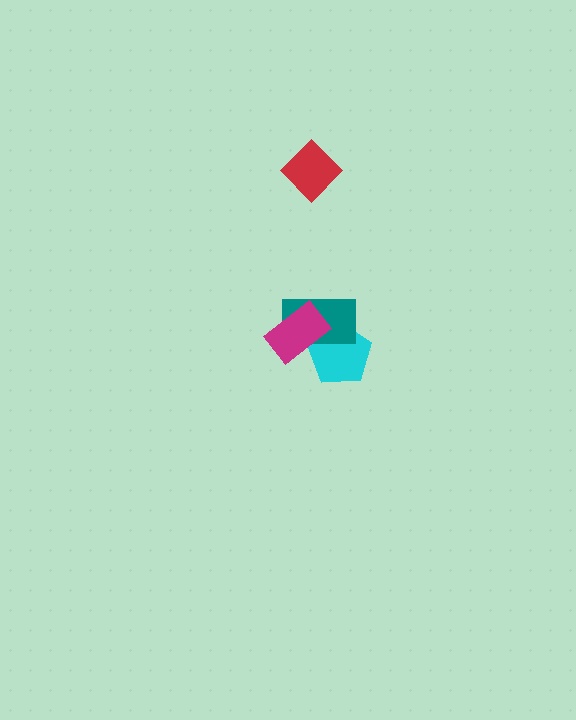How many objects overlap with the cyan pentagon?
2 objects overlap with the cyan pentagon.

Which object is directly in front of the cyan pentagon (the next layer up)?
The teal rectangle is directly in front of the cyan pentagon.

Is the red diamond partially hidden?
No, no other shape covers it.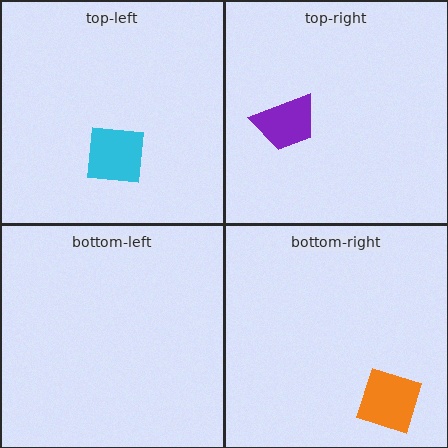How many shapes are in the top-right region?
1.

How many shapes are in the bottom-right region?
1.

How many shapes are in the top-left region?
1.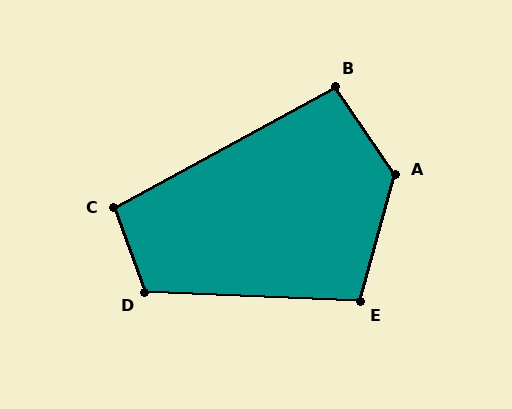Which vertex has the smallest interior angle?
B, at approximately 95 degrees.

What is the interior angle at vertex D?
Approximately 112 degrees (obtuse).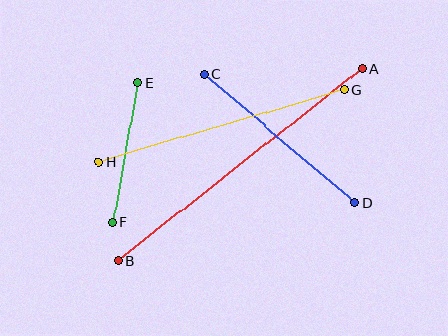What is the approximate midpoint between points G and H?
The midpoint is at approximately (222, 126) pixels.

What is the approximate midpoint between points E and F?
The midpoint is at approximately (125, 152) pixels.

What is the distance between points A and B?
The distance is approximately 311 pixels.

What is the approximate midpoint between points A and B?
The midpoint is at approximately (240, 165) pixels.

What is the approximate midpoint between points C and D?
The midpoint is at approximately (280, 138) pixels.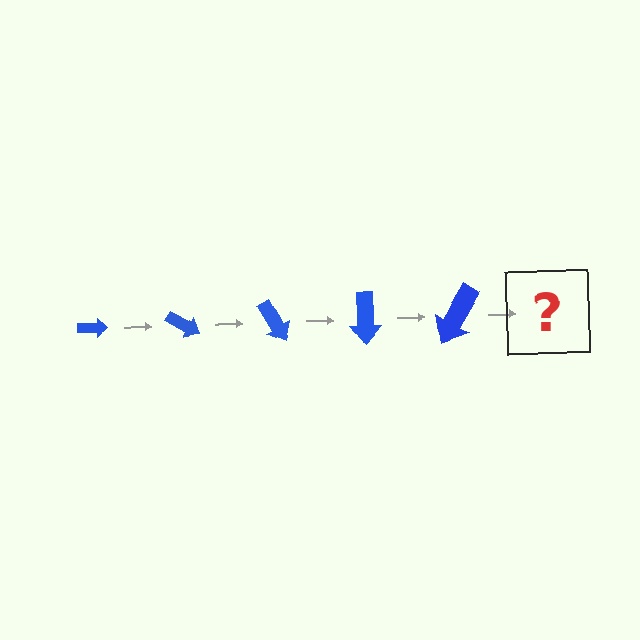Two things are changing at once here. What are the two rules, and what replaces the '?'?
The two rules are that the arrow grows larger each step and it rotates 30 degrees each step. The '?' should be an arrow, larger than the previous one and rotated 150 degrees from the start.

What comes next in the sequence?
The next element should be an arrow, larger than the previous one and rotated 150 degrees from the start.